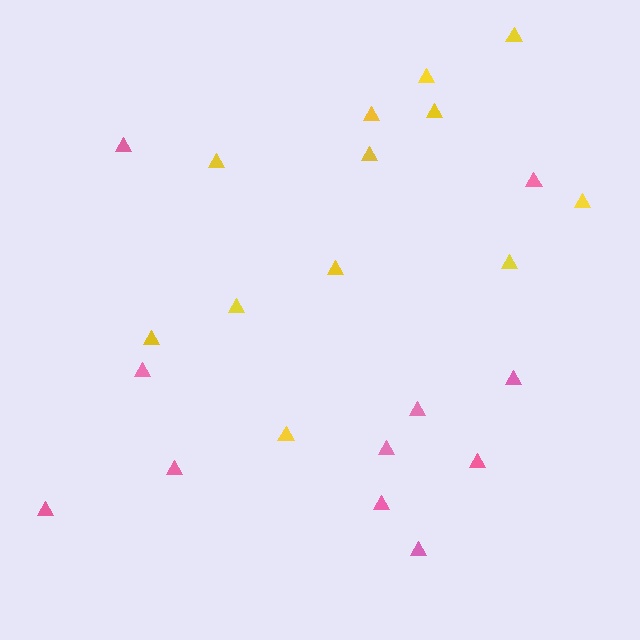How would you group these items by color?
There are 2 groups: one group of yellow triangles (12) and one group of pink triangles (11).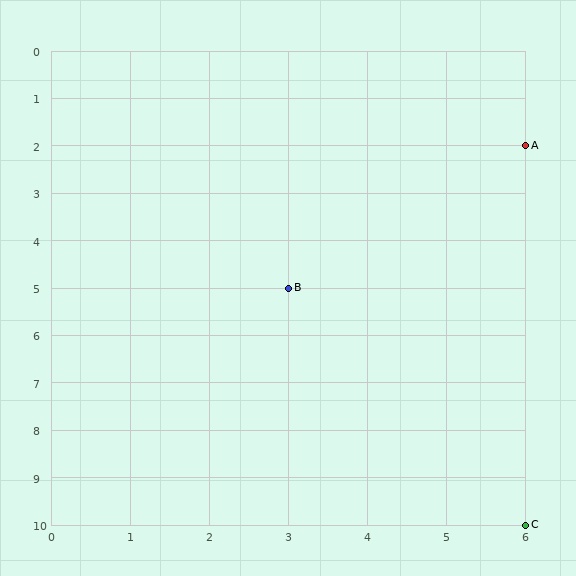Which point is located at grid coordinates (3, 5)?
Point B is at (3, 5).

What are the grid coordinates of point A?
Point A is at grid coordinates (6, 2).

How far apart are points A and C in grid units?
Points A and C are 8 rows apart.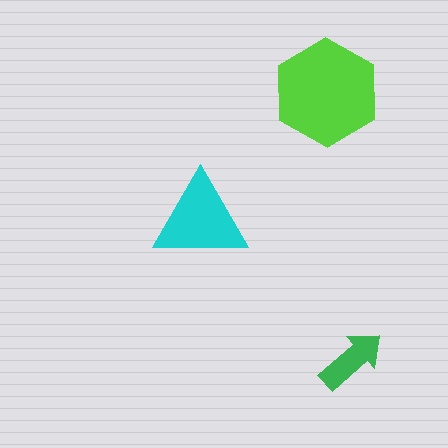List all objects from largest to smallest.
The lime hexagon, the cyan triangle, the green arrow.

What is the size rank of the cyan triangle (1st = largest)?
2nd.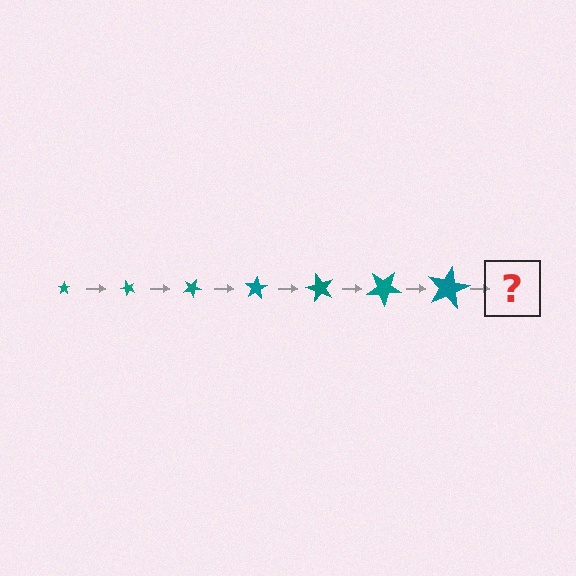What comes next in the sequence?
The next element should be a star, larger than the previous one and rotated 350 degrees from the start.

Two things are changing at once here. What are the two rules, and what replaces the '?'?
The two rules are that the star grows larger each step and it rotates 50 degrees each step. The '?' should be a star, larger than the previous one and rotated 350 degrees from the start.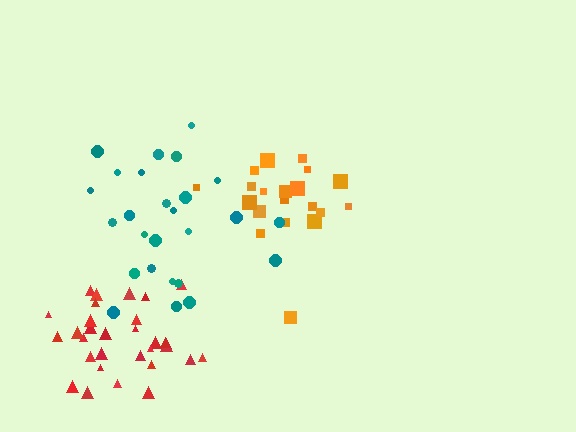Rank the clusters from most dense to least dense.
red, orange, teal.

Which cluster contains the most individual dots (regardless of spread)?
Red (31).